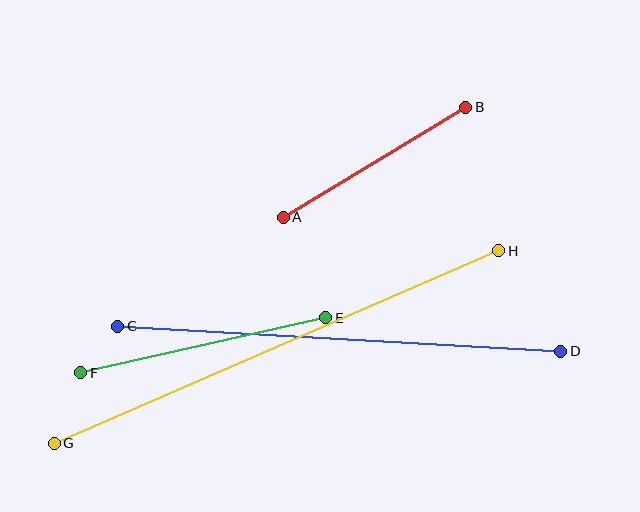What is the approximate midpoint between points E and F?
The midpoint is at approximately (203, 345) pixels.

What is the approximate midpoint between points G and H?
The midpoint is at approximately (276, 347) pixels.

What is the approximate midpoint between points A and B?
The midpoint is at approximately (374, 162) pixels.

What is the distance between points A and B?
The distance is approximately 213 pixels.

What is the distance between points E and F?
The distance is approximately 251 pixels.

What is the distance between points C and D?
The distance is approximately 444 pixels.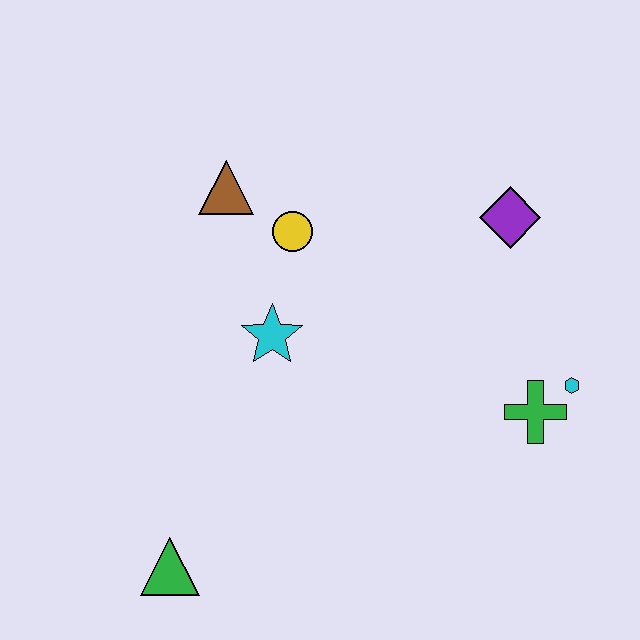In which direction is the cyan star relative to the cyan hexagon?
The cyan star is to the left of the cyan hexagon.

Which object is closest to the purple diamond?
The cyan hexagon is closest to the purple diamond.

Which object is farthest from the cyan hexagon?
The green triangle is farthest from the cyan hexagon.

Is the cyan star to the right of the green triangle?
Yes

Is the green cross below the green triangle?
No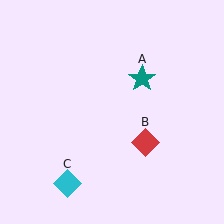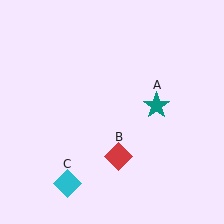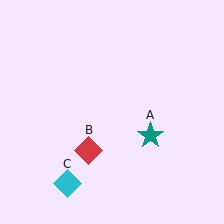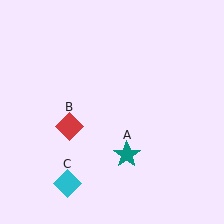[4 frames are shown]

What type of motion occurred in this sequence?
The teal star (object A), red diamond (object B) rotated clockwise around the center of the scene.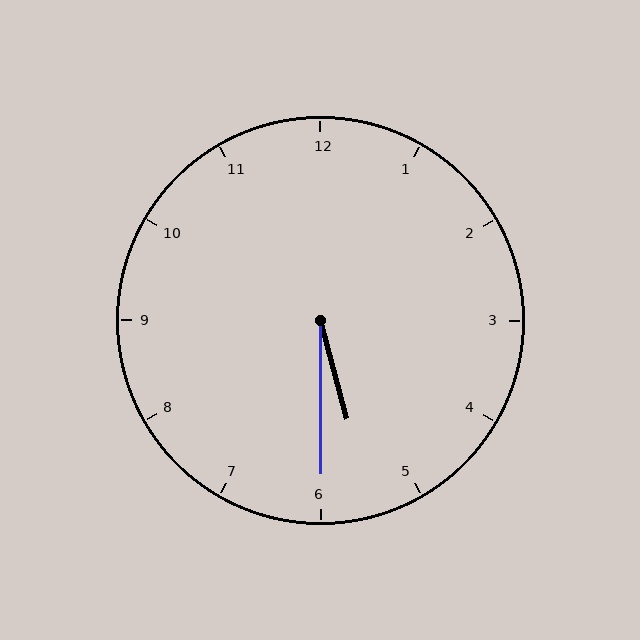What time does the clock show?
5:30.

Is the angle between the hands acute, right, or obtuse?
It is acute.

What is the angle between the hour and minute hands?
Approximately 15 degrees.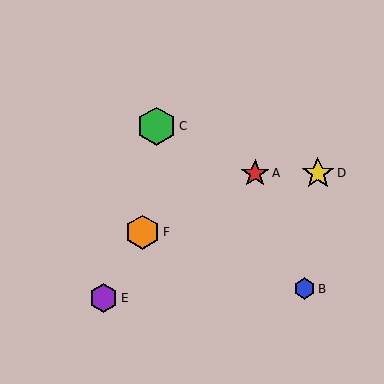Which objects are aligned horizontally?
Objects A, D are aligned horizontally.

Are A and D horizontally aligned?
Yes, both are at y≈174.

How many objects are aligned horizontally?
2 objects (A, D) are aligned horizontally.